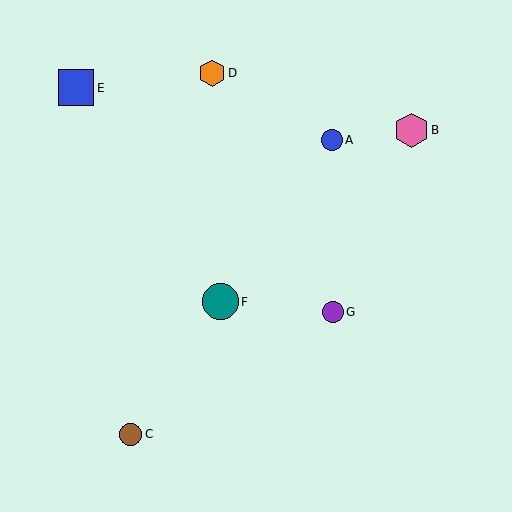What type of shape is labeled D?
Shape D is an orange hexagon.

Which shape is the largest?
The teal circle (labeled F) is the largest.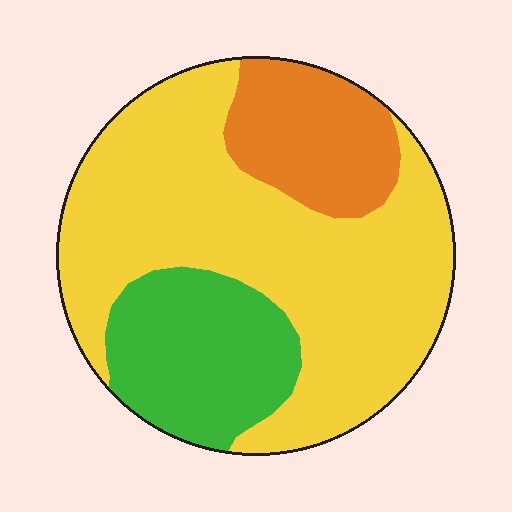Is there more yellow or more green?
Yellow.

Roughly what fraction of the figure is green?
Green covers about 20% of the figure.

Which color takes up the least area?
Orange, at roughly 15%.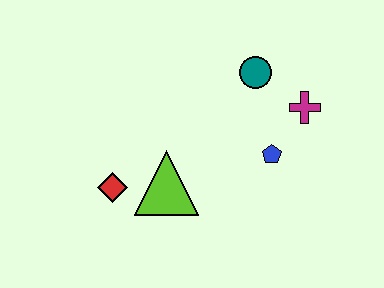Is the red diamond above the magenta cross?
No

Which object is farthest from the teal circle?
The red diamond is farthest from the teal circle.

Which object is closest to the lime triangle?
The red diamond is closest to the lime triangle.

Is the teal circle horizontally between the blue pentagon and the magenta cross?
No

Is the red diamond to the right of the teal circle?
No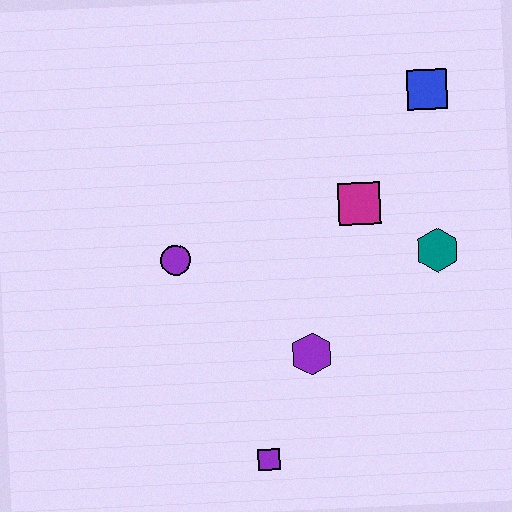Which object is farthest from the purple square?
The blue square is farthest from the purple square.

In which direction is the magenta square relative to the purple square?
The magenta square is above the purple square.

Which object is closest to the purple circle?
The purple hexagon is closest to the purple circle.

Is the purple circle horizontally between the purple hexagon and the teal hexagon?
No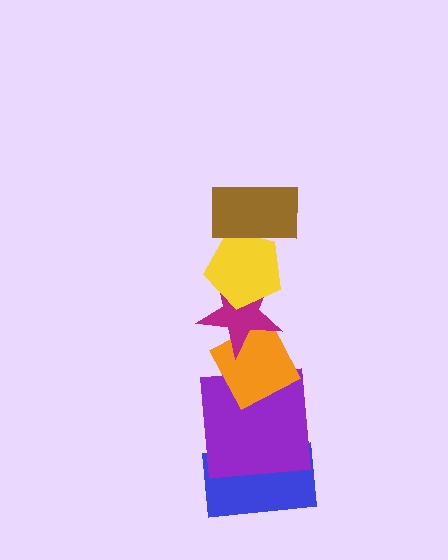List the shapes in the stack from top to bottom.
From top to bottom: the brown rectangle, the yellow pentagon, the magenta star, the orange diamond, the purple square, the blue rectangle.